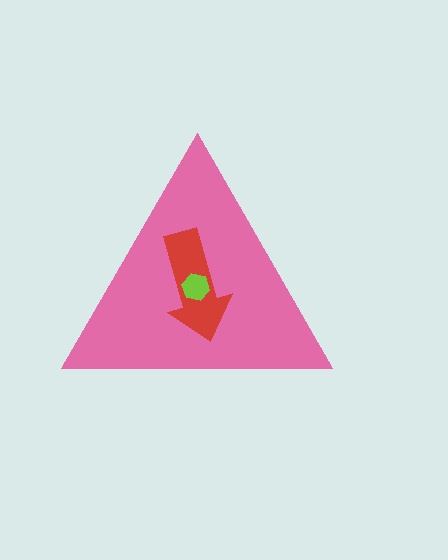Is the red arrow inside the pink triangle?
Yes.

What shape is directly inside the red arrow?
The lime hexagon.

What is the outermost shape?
The pink triangle.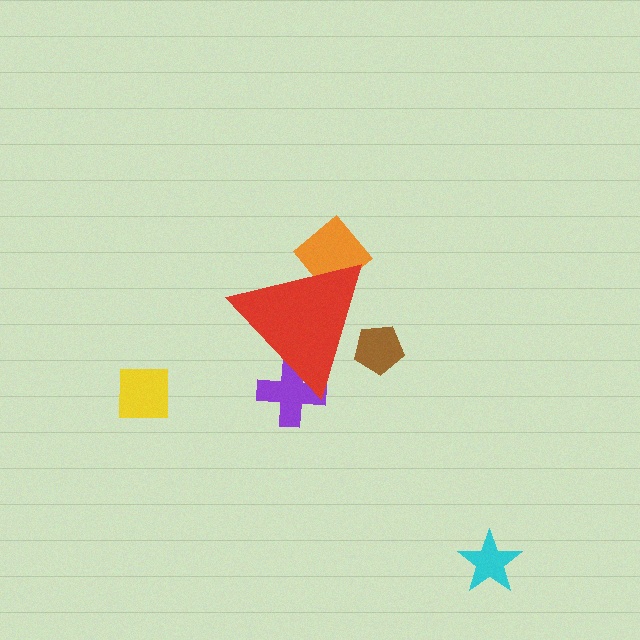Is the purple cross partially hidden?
Yes, the purple cross is partially hidden behind the red triangle.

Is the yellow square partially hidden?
No, the yellow square is fully visible.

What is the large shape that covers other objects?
A red triangle.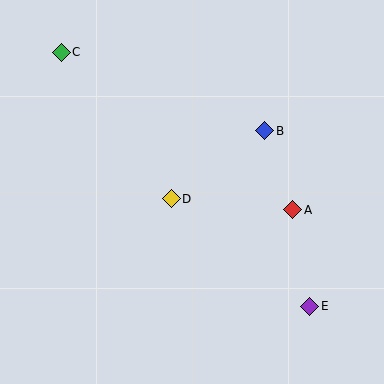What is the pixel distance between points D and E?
The distance between D and E is 175 pixels.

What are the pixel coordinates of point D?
Point D is at (171, 199).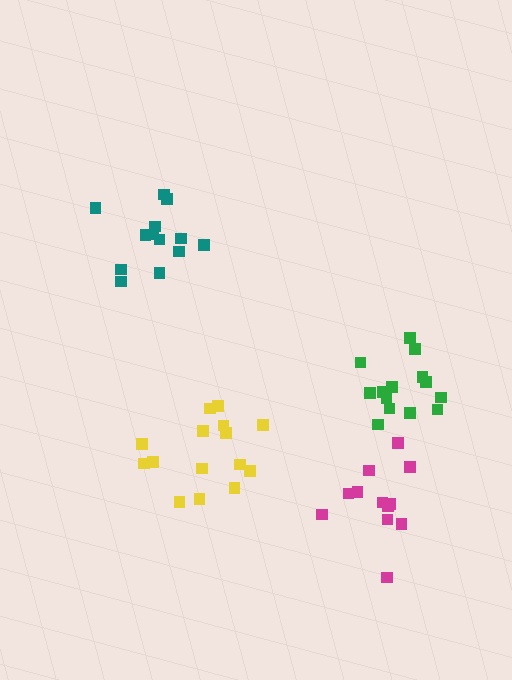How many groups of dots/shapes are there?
There are 4 groups.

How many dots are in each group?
Group 1: 13 dots, Group 2: 12 dots, Group 3: 15 dots, Group 4: 14 dots (54 total).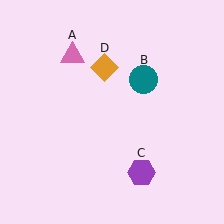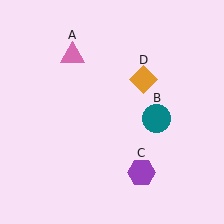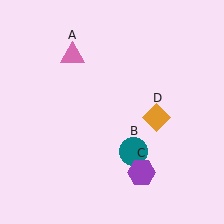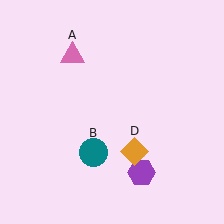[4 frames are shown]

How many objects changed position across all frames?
2 objects changed position: teal circle (object B), orange diamond (object D).